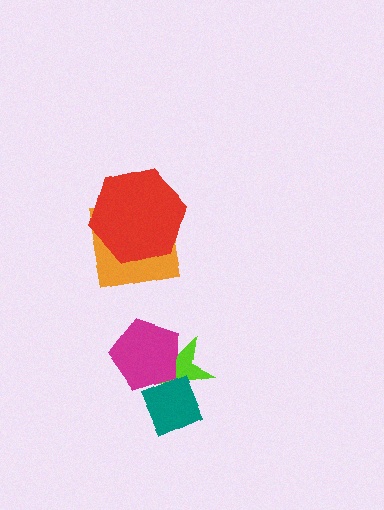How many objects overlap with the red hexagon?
1 object overlaps with the red hexagon.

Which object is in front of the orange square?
The red hexagon is in front of the orange square.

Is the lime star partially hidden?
Yes, it is partially covered by another shape.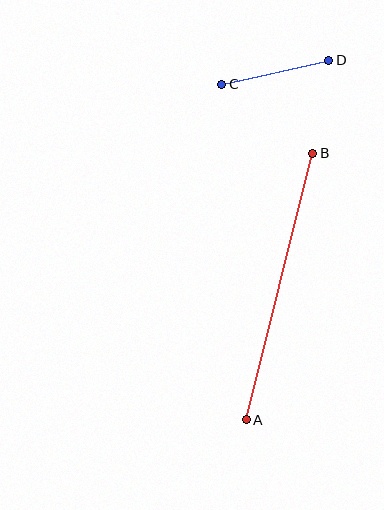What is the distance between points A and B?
The distance is approximately 275 pixels.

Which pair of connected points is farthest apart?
Points A and B are farthest apart.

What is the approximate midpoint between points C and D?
The midpoint is at approximately (275, 72) pixels.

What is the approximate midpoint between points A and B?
The midpoint is at approximately (280, 287) pixels.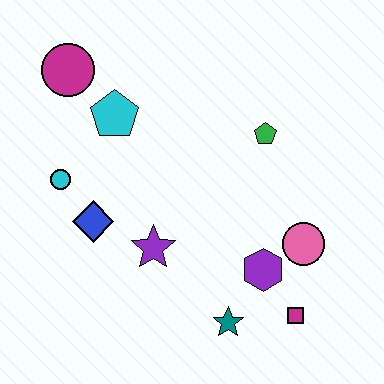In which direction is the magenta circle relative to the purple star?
The magenta circle is above the purple star.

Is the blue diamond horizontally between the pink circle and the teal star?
No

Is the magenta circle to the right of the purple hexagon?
No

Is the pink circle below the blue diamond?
Yes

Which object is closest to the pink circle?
The purple hexagon is closest to the pink circle.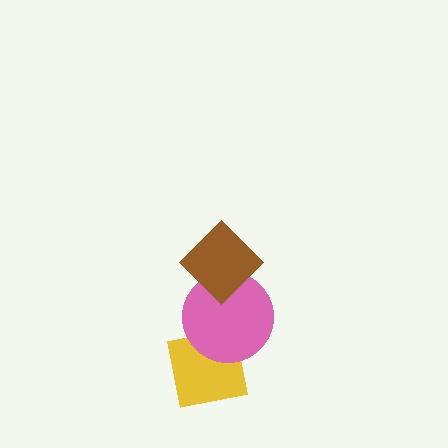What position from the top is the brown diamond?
The brown diamond is 1st from the top.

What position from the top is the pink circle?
The pink circle is 2nd from the top.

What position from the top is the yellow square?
The yellow square is 3rd from the top.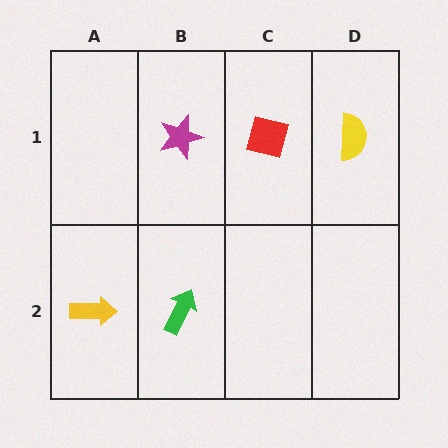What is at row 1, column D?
A yellow semicircle.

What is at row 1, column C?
A red square.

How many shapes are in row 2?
2 shapes.